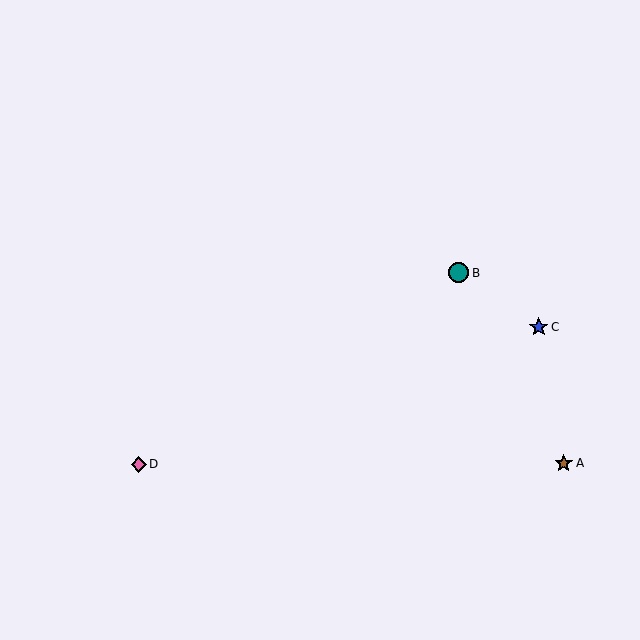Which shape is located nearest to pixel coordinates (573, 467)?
The brown star (labeled A) at (564, 463) is nearest to that location.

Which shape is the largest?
The teal circle (labeled B) is the largest.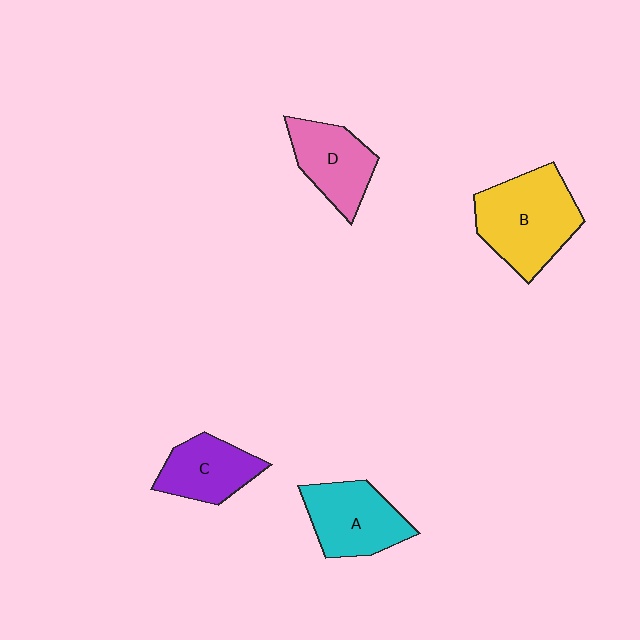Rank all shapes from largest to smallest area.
From largest to smallest: B (yellow), A (cyan), D (pink), C (purple).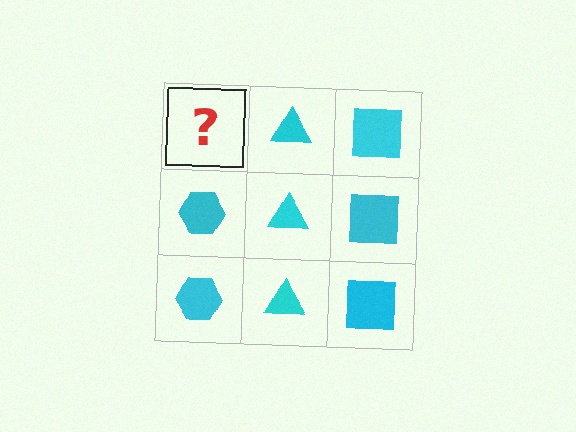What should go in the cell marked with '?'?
The missing cell should contain a cyan hexagon.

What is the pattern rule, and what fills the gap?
The rule is that each column has a consistent shape. The gap should be filled with a cyan hexagon.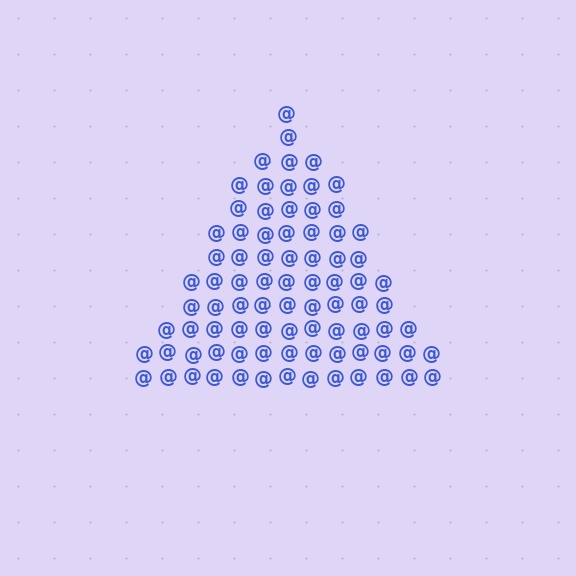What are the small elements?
The small elements are at signs.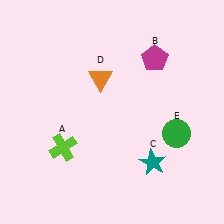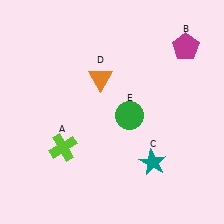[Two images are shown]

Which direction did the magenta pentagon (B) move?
The magenta pentagon (B) moved right.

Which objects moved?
The objects that moved are: the magenta pentagon (B), the green circle (E).